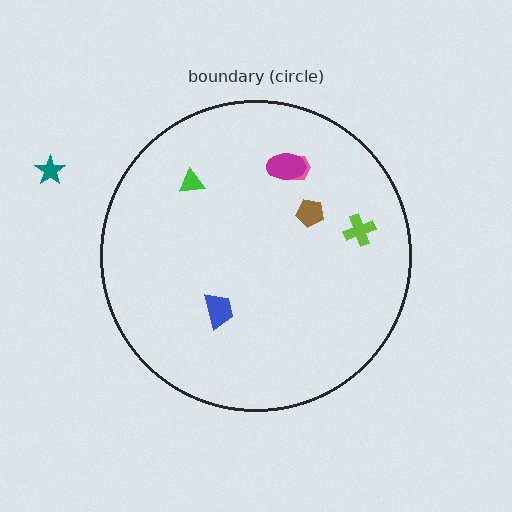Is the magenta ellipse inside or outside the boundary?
Inside.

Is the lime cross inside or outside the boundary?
Inside.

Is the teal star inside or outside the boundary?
Outside.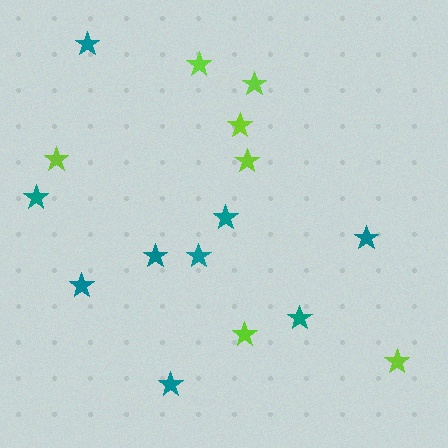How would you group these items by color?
There are 2 groups: one group of teal stars (9) and one group of lime stars (7).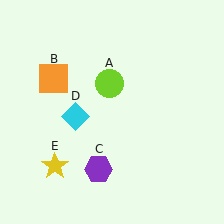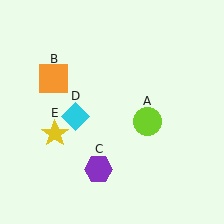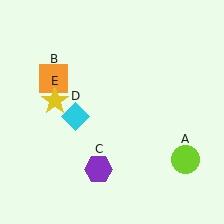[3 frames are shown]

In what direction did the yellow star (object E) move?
The yellow star (object E) moved up.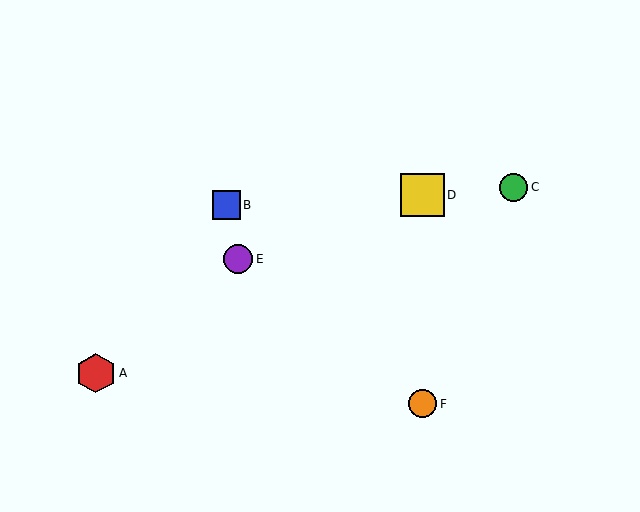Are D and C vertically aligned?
No, D is at x≈423 and C is at x≈514.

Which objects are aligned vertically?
Objects D, F are aligned vertically.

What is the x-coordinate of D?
Object D is at x≈423.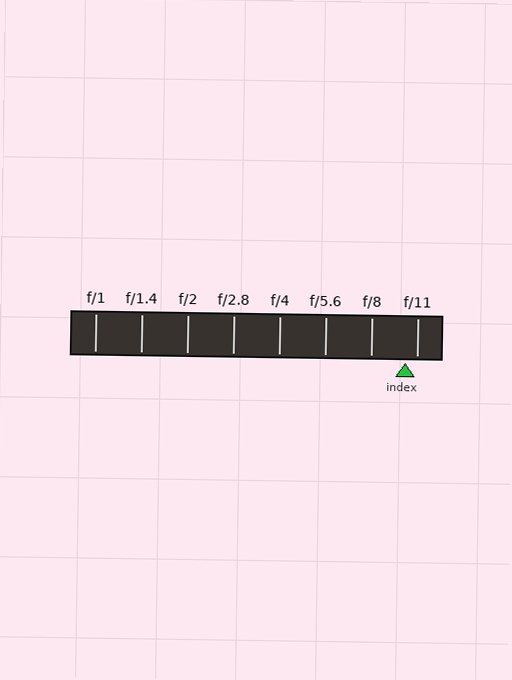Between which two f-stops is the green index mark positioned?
The index mark is between f/8 and f/11.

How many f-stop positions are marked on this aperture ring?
There are 8 f-stop positions marked.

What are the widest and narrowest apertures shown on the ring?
The widest aperture shown is f/1 and the narrowest is f/11.